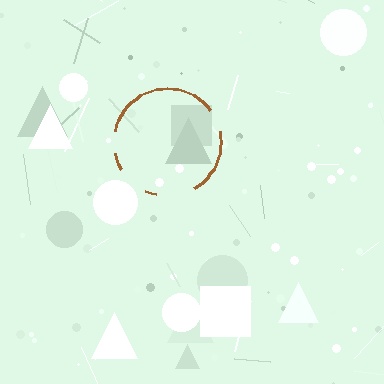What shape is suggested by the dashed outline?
The dashed outline suggests a circle.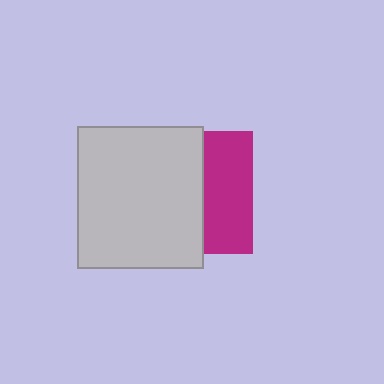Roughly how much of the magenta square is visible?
A small part of it is visible (roughly 40%).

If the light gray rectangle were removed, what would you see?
You would see the complete magenta square.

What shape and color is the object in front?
The object in front is a light gray rectangle.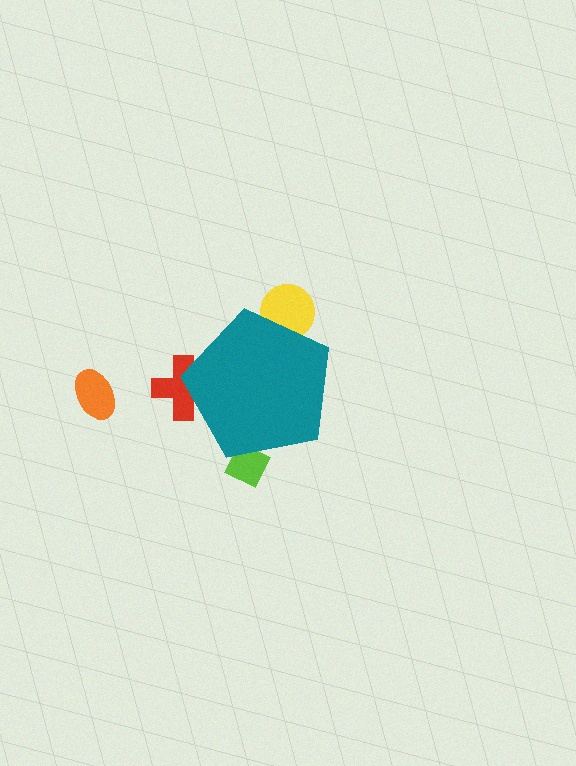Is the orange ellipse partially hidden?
No, the orange ellipse is fully visible.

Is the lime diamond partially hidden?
Yes, the lime diamond is partially hidden behind the teal pentagon.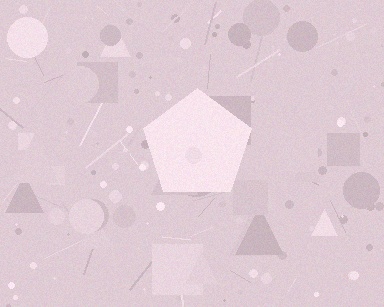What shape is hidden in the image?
A pentagon is hidden in the image.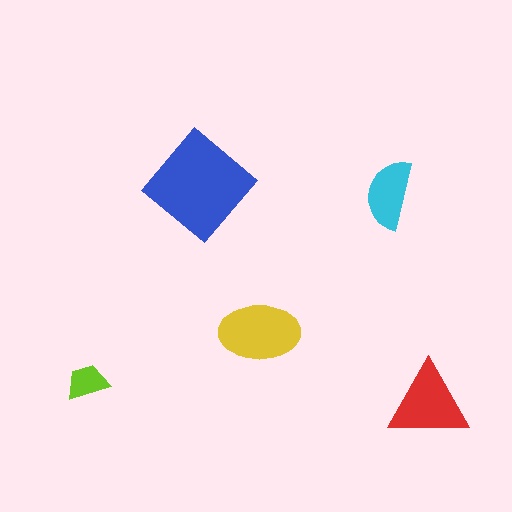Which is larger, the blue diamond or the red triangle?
The blue diamond.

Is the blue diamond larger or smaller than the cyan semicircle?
Larger.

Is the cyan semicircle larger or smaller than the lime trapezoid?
Larger.